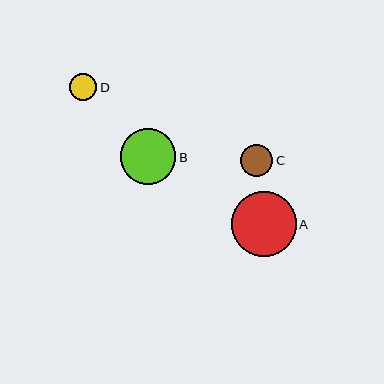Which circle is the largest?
Circle A is the largest with a size of approximately 65 pixels.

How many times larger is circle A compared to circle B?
Circle A is approximately 1.2 times the size of circle B.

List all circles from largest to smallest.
From largest to smallest: A, B, C, D.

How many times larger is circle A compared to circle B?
Circle A is approximately 1.2 times the size of circle B.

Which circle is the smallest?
Circle D is the smallest with a size of approximately 27 pixels.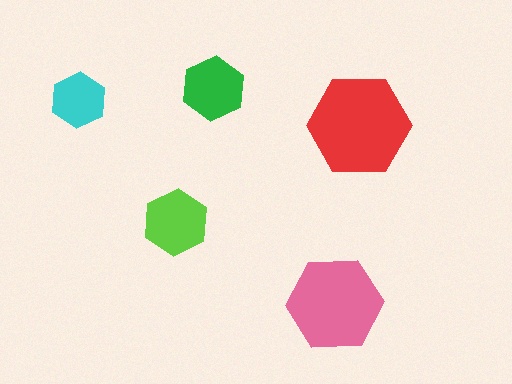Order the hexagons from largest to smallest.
the red one, the pink one, the lime one, the green one, the cyan one.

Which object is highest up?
The green hexagon is topmost.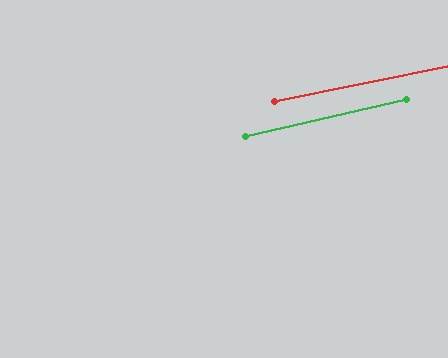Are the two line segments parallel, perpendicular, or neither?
Parallel — their directions differ by only 1.5°.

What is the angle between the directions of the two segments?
Approximately 1 degree.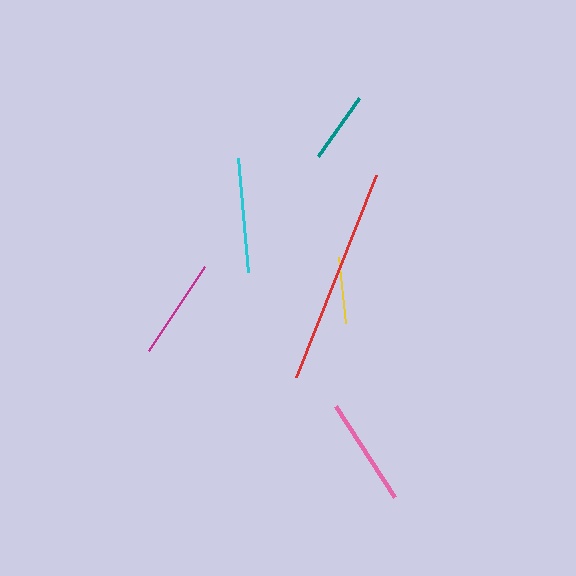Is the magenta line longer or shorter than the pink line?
The pink line is longer than the magenta line.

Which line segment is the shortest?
The yellow line is the shortest at approximately 66 pixels.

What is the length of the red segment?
The red segment is approximately 217 pixels long.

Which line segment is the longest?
The red line is the longest at approximately 217 pixels.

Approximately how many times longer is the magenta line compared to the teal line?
The magenta line is approximately 1.4 times the length of the teal line.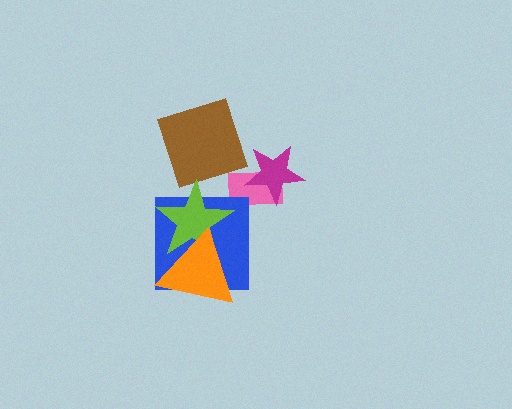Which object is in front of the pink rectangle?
The magenta star is in front of the pink rectangle.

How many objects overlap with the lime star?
2 objects overlap with the lime star.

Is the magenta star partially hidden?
No, no other shape covers it.